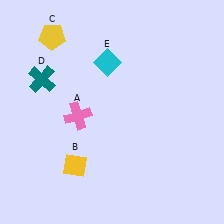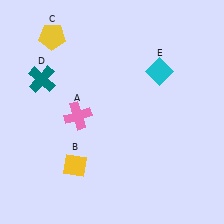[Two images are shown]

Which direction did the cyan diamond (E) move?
The cyan diamond (E) moved right.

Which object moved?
The cyan diamond (E) moved right.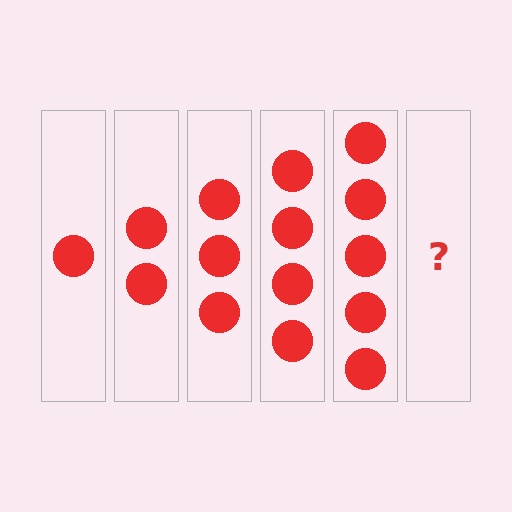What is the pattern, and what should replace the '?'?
The pattern is that each step adds one more circle. The '?' should be 6 circles.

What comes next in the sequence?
The next element should be 6 circles.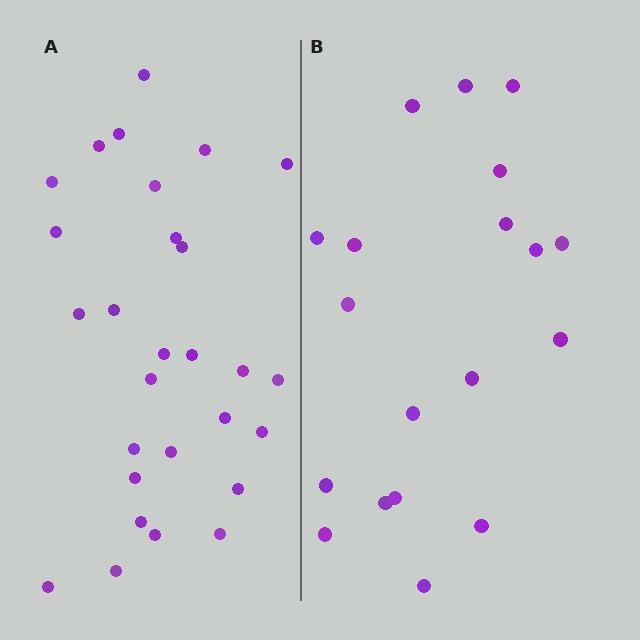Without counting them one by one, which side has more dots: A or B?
Region A (the left region) has more dots.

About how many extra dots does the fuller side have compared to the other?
Region A has roughly 8 or so more dots than region B.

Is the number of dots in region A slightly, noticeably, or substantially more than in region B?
Region A has substantially more. The ratio is roughly 1.5 to 1.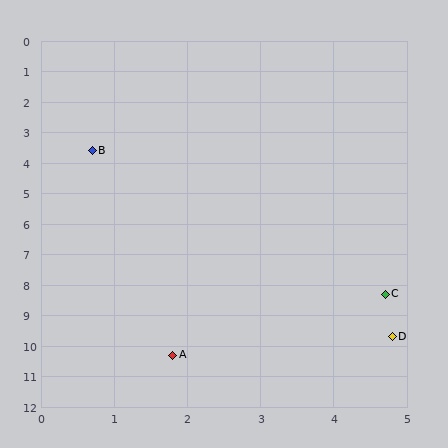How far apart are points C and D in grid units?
Points C and D are about 1.4 grid units apart.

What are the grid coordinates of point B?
Point B is at approximately (0.7, 3.6).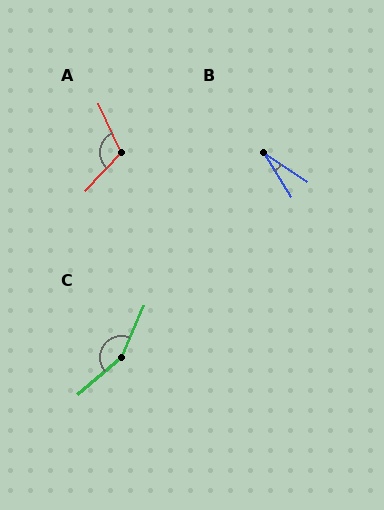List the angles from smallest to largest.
B (24°), A (112°), C (153°).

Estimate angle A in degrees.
Approximately 112 degrees.